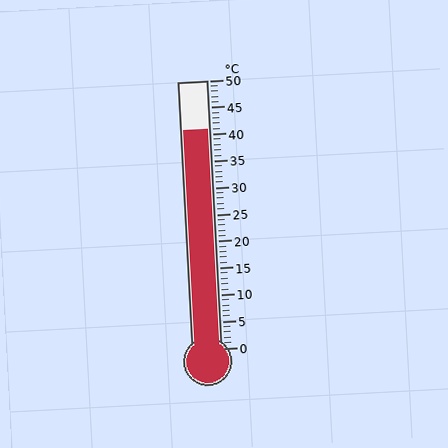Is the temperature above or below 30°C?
The temperature is above 30°C.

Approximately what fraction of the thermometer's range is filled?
The thermometer is filled to approximately 80% of its range.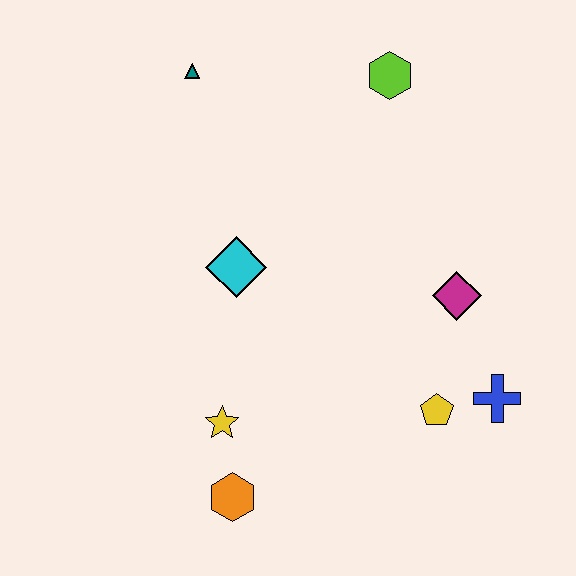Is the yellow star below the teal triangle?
Yes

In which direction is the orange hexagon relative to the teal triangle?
The orange hexagon is below the teal triangle.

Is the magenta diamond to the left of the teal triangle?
No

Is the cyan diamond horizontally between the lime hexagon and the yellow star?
Yes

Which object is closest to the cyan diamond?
The yellow star is closest to the cyan diamond.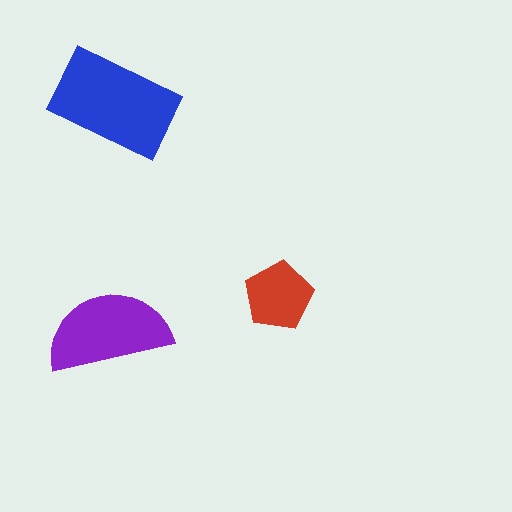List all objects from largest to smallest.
The blue rectangle, the purple semicircle, the red pentagon.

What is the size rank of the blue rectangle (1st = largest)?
1st.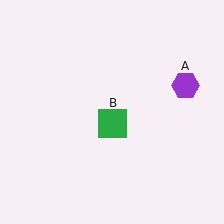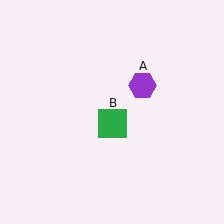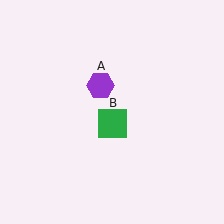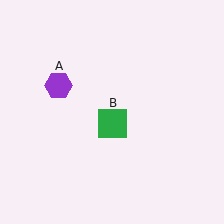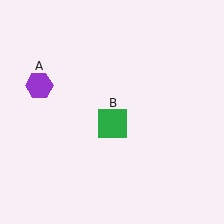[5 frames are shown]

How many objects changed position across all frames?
1 object changed position: purple hexagon (object A).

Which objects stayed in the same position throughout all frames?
Green square (object B) remained stationary.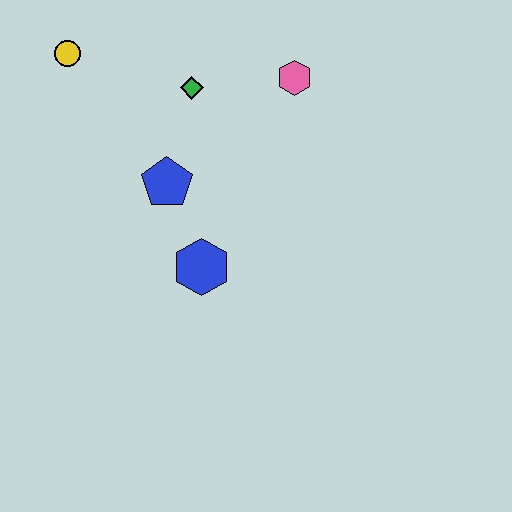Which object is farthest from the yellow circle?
The blue hexagon is farthest from the yellow circle.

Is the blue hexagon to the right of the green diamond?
Yes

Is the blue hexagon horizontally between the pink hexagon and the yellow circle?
Yes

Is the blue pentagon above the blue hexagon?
Yes